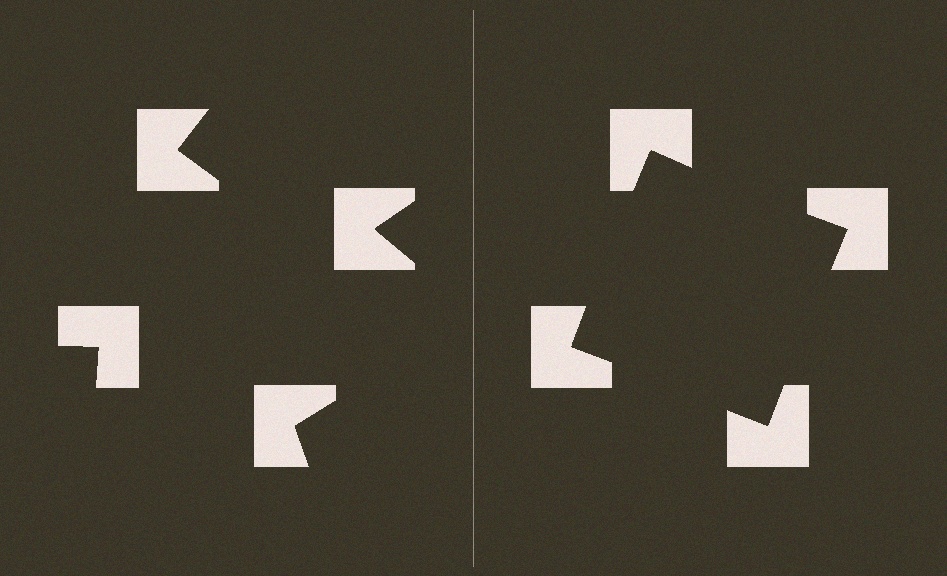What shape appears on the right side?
An illusory square.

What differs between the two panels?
The notched squares are positioned identically on both sides; only the wedge orientations differ. On the right they align to a square; on the left they are misaligned.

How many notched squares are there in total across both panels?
8 — 4 on each side.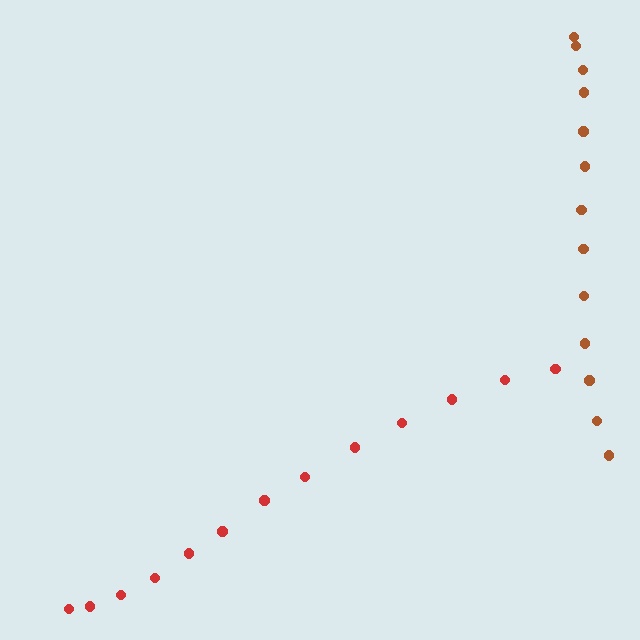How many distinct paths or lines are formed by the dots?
There are 2 distinct paths.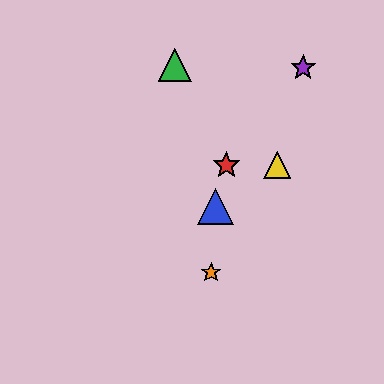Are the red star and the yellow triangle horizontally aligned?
Yes, both are at y≈165.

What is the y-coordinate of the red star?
The red star is at y≈165.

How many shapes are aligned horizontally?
2 shapes (the red star, the yellow triangle) are aligned horizontally.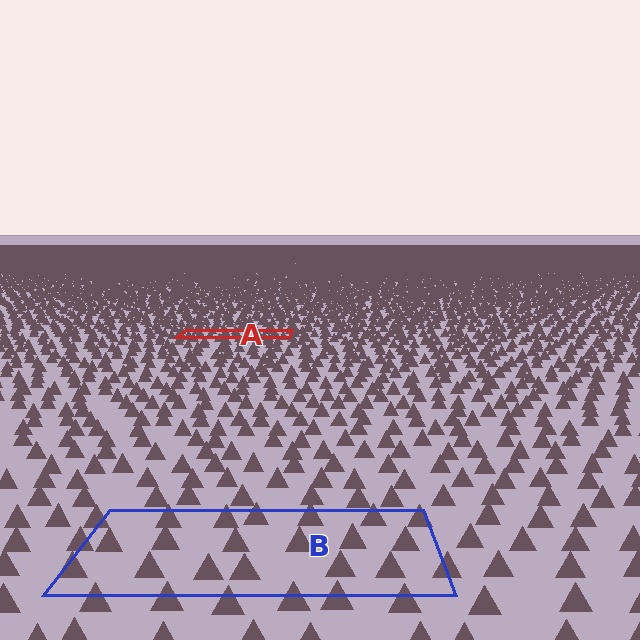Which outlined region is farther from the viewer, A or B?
Region A is farther from the viewer — the texture elements inside it appear smaller and more densely packed.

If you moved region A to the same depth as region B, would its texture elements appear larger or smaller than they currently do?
They would appear larger. At a closer depth, the same texture elements are projected at a bigger on-screen size.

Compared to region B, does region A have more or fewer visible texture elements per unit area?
Region A has more texture elements per unit area — they are packed more densely because it is farther away.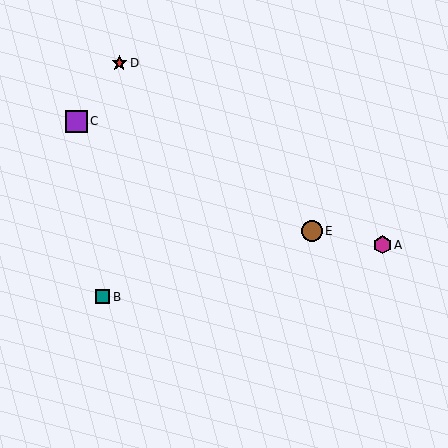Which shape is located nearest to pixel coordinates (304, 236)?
The brown circle (labeled E) at (312, 231) is nearest to that location.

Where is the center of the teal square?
The center of the teal square is at (103, 297).